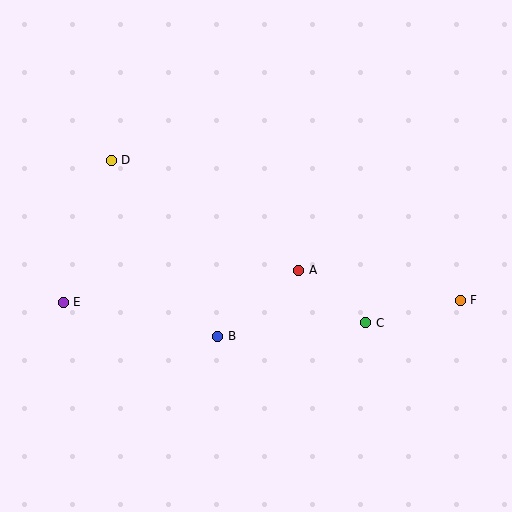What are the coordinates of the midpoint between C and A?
The midpoint between C and A is at (332, 297).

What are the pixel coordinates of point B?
Point B is at (218, 336).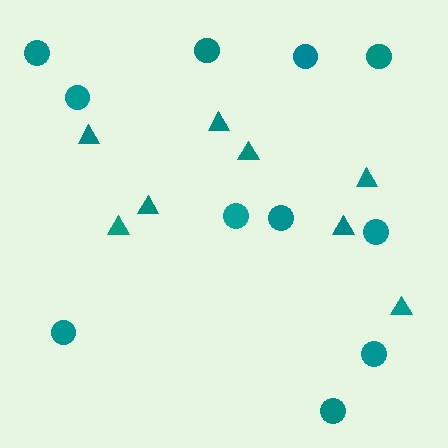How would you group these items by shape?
There are 2 groups: one group of circles (11) and one group of triangles (8).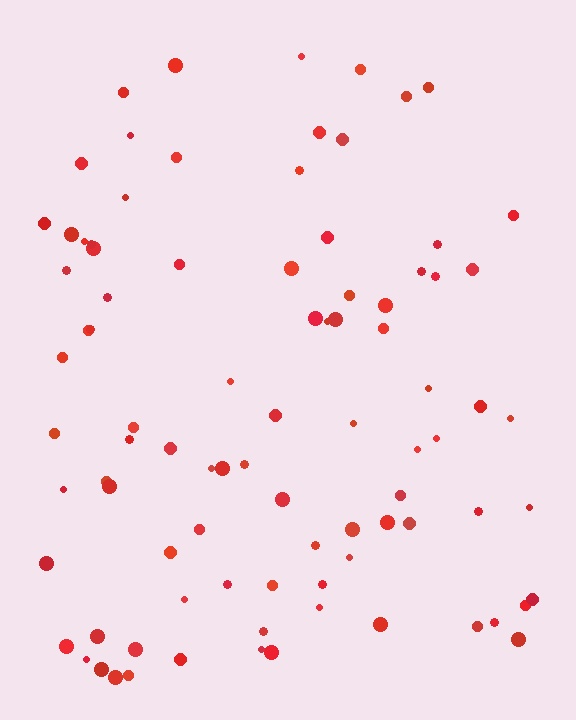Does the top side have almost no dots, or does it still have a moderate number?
Still a moderate number, just noticeably fewer than the bottom.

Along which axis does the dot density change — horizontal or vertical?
Vertical.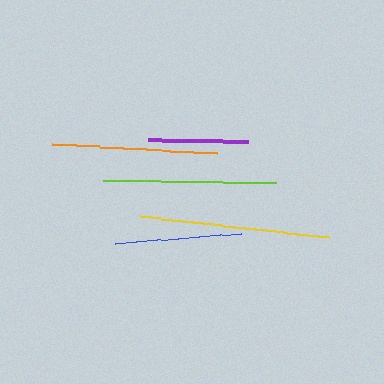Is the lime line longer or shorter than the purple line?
The lime line is longer than the purple line.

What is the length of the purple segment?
The purple segment is approximately 100 pixels long.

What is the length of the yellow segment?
The yellow segment is approximately 191 pixels long.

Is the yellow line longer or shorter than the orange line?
The yellow line is longer than the orange line.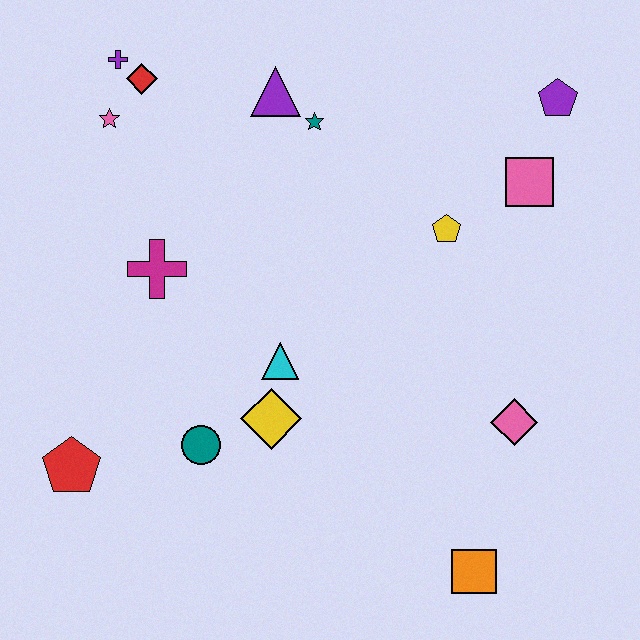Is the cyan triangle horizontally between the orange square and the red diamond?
Yes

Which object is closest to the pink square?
The purple pentagon is closest to the pink square.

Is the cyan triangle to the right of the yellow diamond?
Yes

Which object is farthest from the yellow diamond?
The purple pentagon is farthest from the yellow diamond.